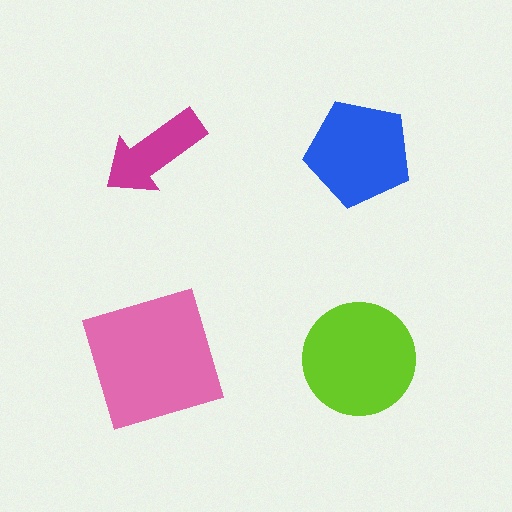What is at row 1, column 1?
A magenta arrow.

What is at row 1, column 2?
A blue pentagon.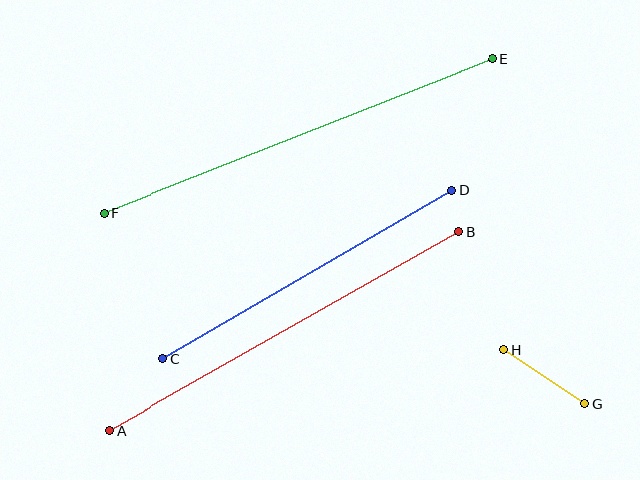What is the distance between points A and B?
The distance is approximately 402 pixels.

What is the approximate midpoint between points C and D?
The midpoint is at approximately (307, 274) pixels.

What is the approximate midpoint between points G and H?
The midpoint is at approximately (545, 377) pixels.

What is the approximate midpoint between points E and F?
The midpoint is at approximately (298, 136) pixels.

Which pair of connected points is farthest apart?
Points E and F are farthest apart.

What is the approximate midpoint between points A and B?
The midpoint is at approximately (284, 331) pixels.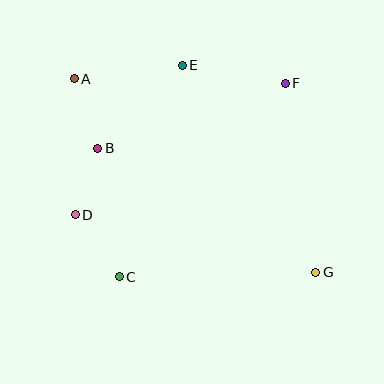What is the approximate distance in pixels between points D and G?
The distance between D and G is approximately 248 pixels.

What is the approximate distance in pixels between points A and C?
The distance between A and C is approximately 203 pixels.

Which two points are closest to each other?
Points B and D are closest to each other.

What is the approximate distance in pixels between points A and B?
The distance between A and B is approximately 73 pixels.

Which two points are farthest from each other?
Points A and G are farthest from each other.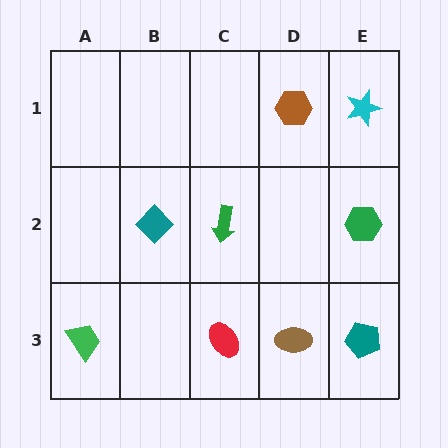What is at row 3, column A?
A green trapezoid.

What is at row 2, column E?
A green hexagon.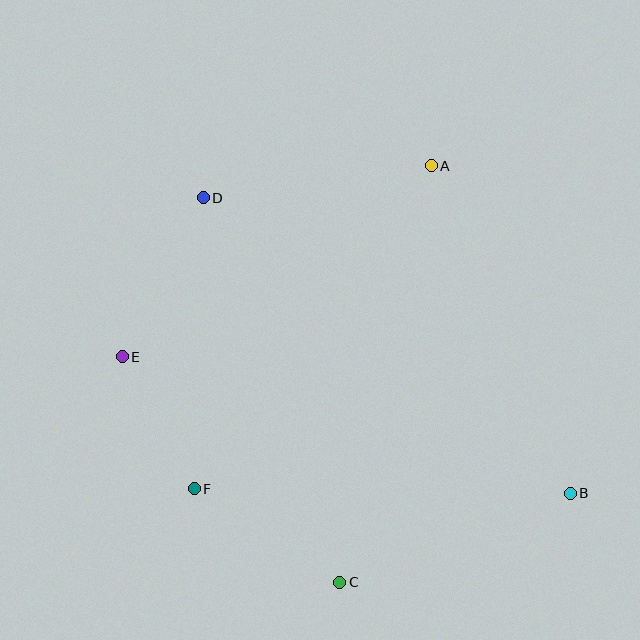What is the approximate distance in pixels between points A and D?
The distance between A and D is approximately 230 pixels.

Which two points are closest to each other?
Points E and F are closest to each other.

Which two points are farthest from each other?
Points B and D are farthest from each other.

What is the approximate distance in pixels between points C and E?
The distance between C and E is approximately 313 pixels.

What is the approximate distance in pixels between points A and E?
The distance between A and E is approximately 363 pixels.